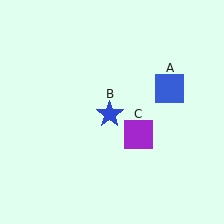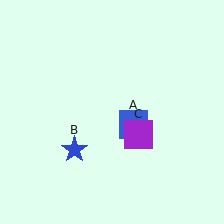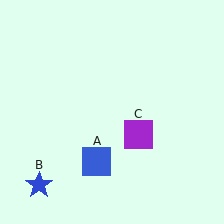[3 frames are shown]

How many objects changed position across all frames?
2 objects changed position: blue square (object A), blue star (object B).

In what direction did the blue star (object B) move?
The blue star (object B) moved down and to the left.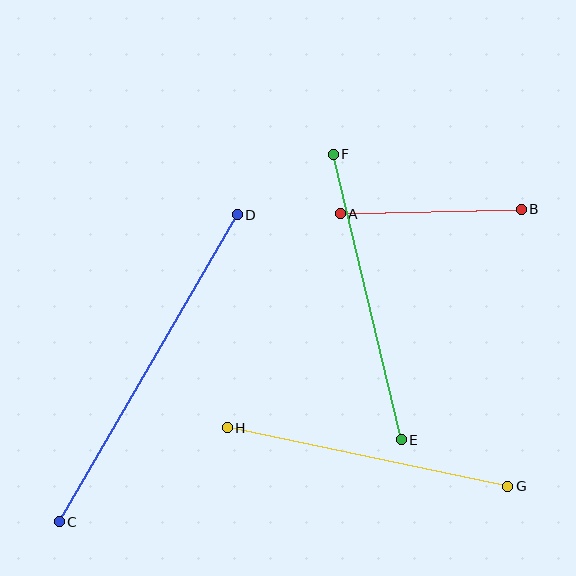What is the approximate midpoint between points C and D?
The midpoint is at approximately (148, 368) pixels.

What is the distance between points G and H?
The distance is approximately 286 pixels.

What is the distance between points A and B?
The distance is approximately 181 pixels.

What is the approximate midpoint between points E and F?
The midpoint is at approximately (367, 297) pixels.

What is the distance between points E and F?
The distance is approximately 293 pixels.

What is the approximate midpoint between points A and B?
The midpoint is at approximately (431, 211) pixels.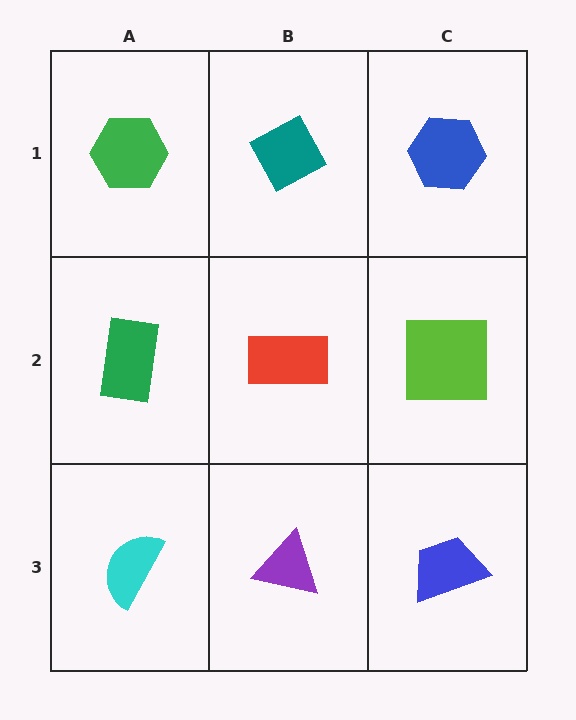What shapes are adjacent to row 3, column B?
A red rectangle (row 2, column B), a cyan semicircle (row 3, column A), a blue trapezoid (row 3, column C).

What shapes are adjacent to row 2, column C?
A blue hexagon (row 1, column C), a blue trapezoid (row 3, column C), a red rectangle (row 2, column B).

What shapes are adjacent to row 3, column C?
A lime square (row 2, column C), a purple triangle (row 3, column B).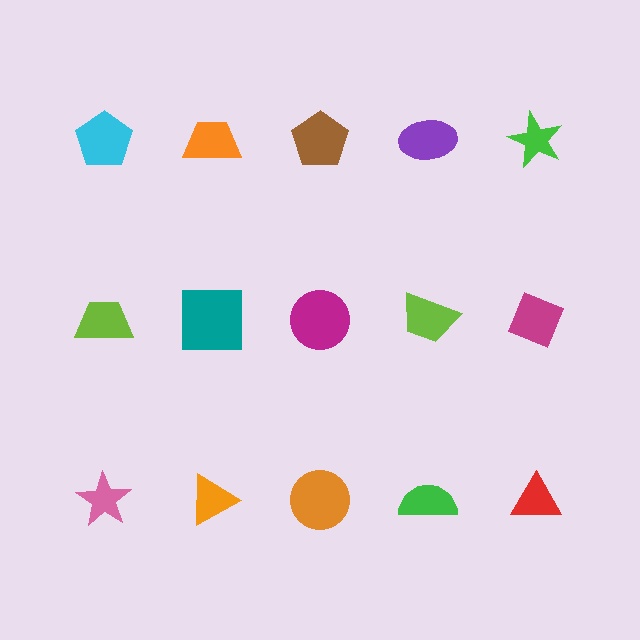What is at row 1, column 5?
A green star.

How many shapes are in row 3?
5 shapes.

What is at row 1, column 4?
A purple ellipse.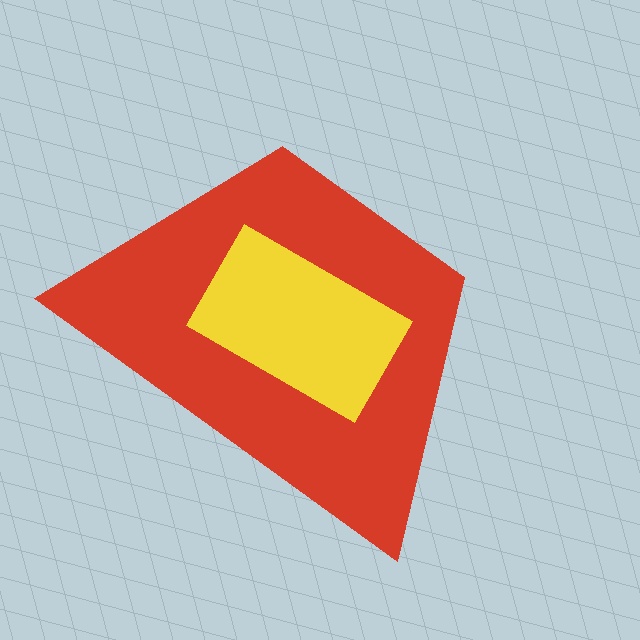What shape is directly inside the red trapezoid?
The yellow rectangle.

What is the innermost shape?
The yellow rectangle.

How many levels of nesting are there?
2.